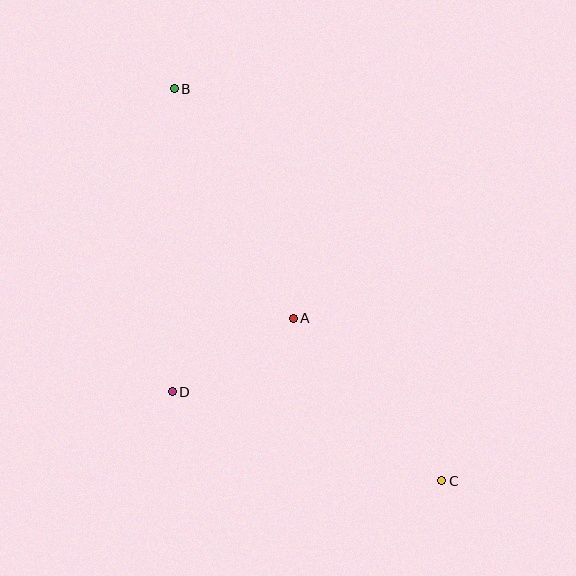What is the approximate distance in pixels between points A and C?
The distance between A and C is approximately 220 pixels.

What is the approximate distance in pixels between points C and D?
The distance between C and D is approximately 284 pixels.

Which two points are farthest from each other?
Points B and C are farthest from each other.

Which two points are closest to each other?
Points A and D are closest to each other.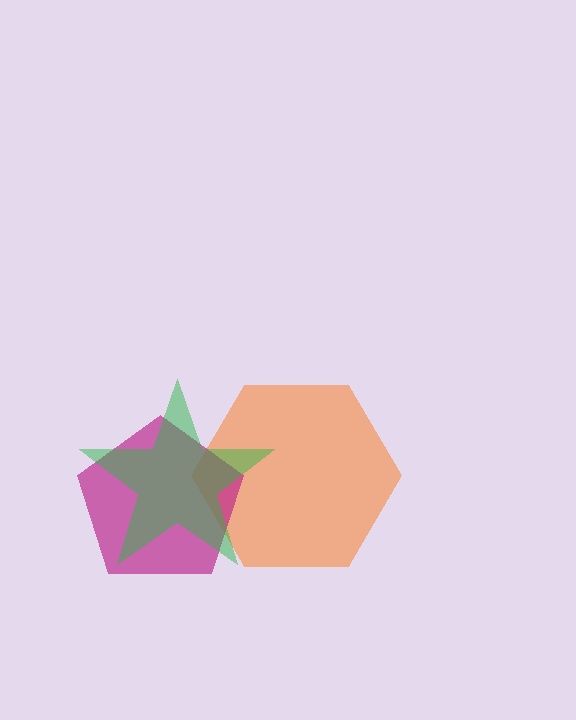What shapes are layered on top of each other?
The layered shapes are: an orange hexagon, a magenta pentagon, a green star.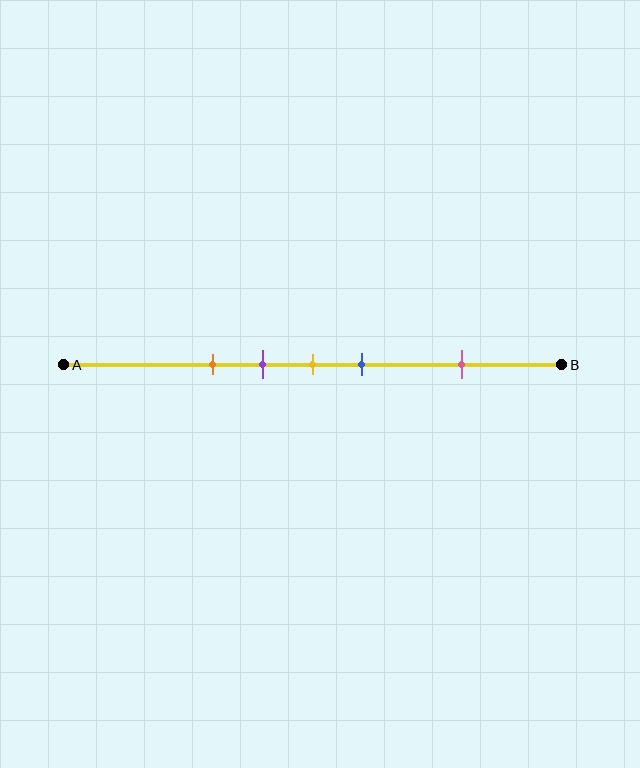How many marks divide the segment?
There are 5 marks dividing the segment.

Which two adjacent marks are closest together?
The purple and yellow marks are the closest adjacent pair.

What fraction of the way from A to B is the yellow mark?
The yellow mark is approximately 50% (0.5) of the way from A to B.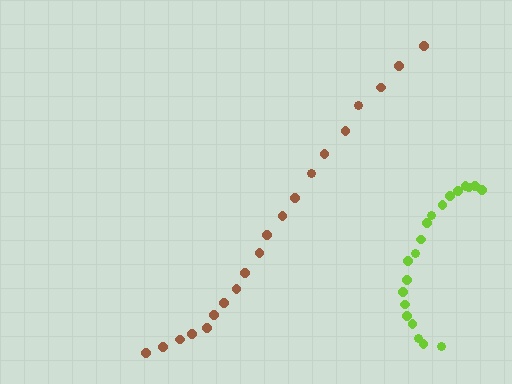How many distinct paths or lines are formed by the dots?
There are 2 distinct paths.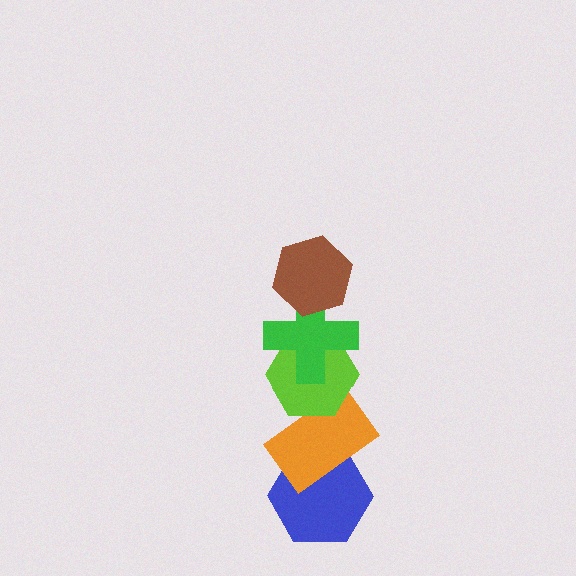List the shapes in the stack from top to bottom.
From top to bottom: the brown hexagon, the green cross, the lime hexagon, the orange rectangle, the blue hexagon.